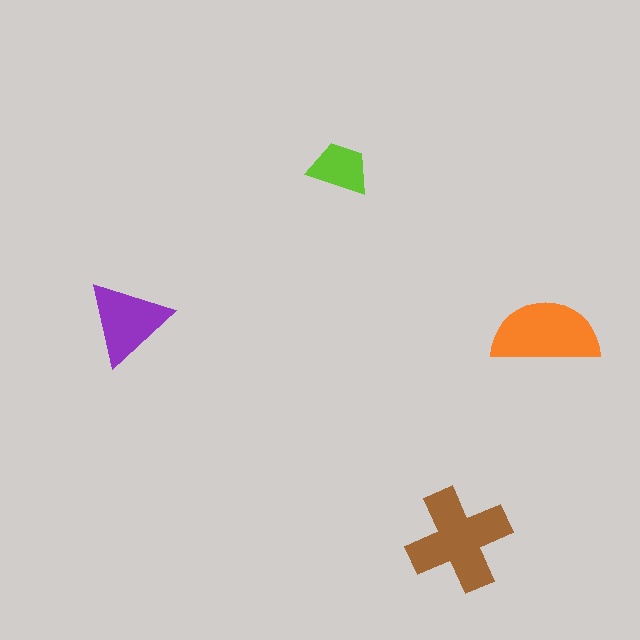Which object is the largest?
The brown cross.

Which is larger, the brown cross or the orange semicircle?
The brown cross.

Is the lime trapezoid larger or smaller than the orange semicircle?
Smaller.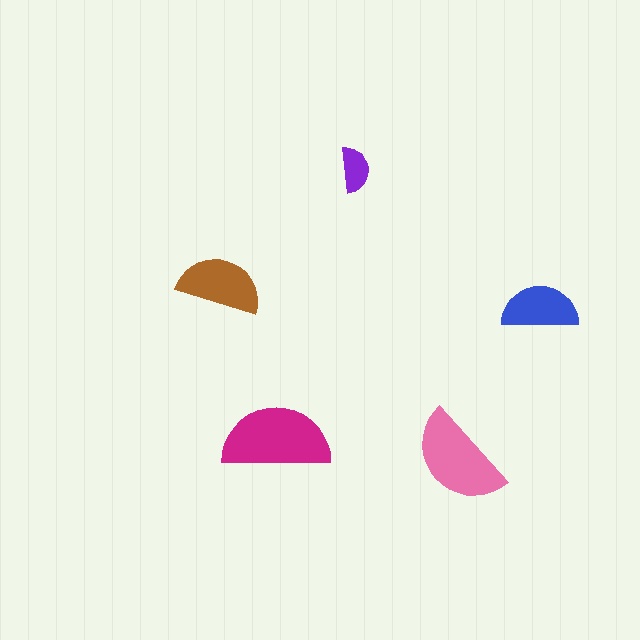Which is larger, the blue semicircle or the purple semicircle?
The blue one.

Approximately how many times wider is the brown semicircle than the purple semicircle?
About 2 times wider.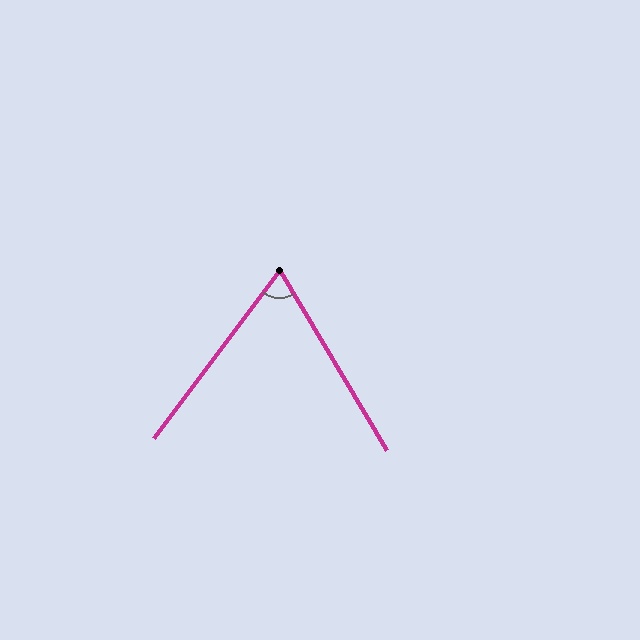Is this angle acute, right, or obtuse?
It is acute.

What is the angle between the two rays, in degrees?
Approximately 68 degrees.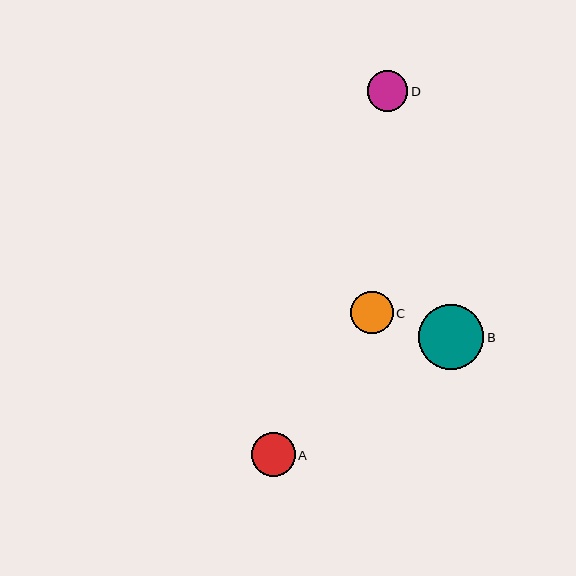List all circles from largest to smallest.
From largest to smallest: B, A, C, D.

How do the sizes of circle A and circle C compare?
Circle A and circle C are approximately the same size.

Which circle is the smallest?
Circle D is the smallest with a size of approximately 41 pixels.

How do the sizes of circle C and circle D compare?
Circle C and circle D are approximately the same size.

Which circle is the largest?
Circle B is the largest with a size of approximately 65 pixels.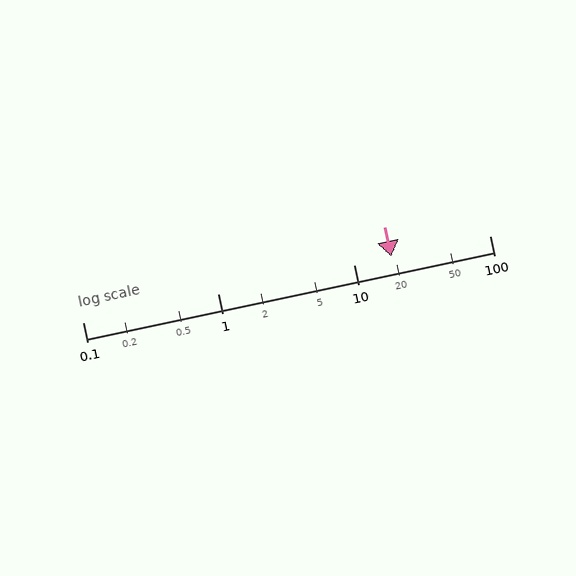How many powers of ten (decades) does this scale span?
The scale spans 3 decades, from 0.1 to 100.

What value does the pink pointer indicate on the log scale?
The pointer indicates approximately 19.